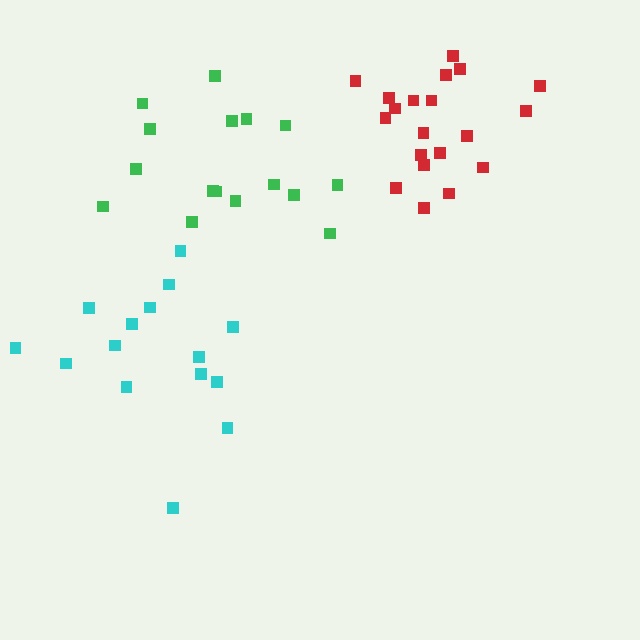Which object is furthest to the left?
The cyan cluster is leftmost.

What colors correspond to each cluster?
The clusters are colored: cyan, red, green.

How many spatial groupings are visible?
There are 3 spatial groupings.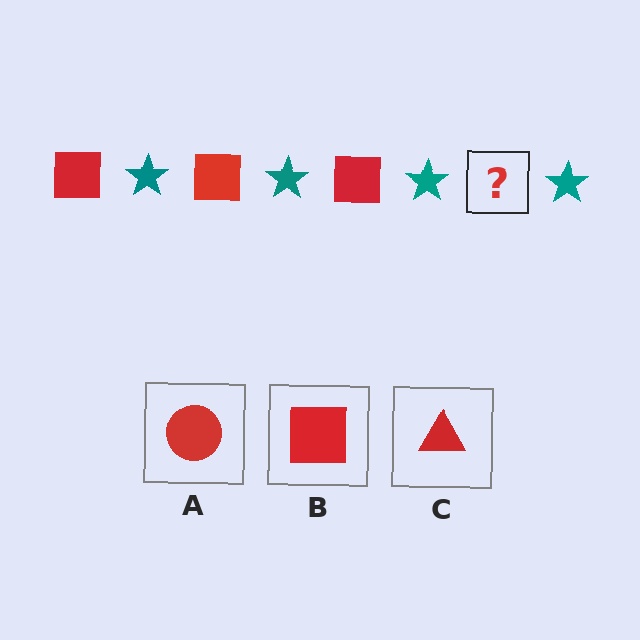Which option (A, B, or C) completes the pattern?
B.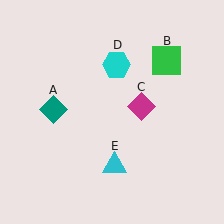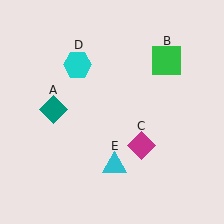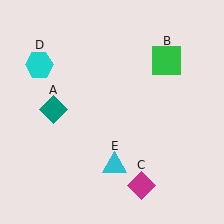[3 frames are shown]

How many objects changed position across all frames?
2 objects changed position: magenta diamond (object C), cyan hexagon (object D).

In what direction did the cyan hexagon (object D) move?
The cyan hexagon (object D) moved left.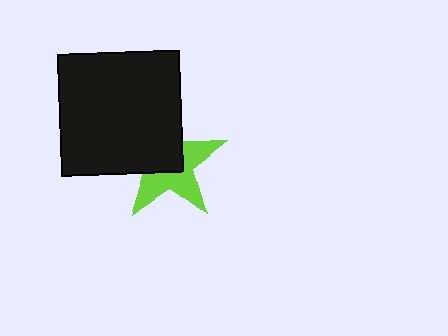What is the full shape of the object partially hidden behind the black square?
The partially hidden object is a lime star.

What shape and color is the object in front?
The object in front is a black square.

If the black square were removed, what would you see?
You would see the complete lime star.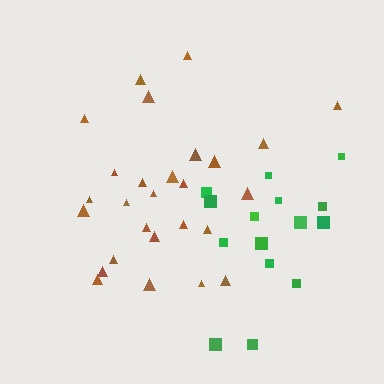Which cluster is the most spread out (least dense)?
Brown.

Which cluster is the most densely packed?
Green.